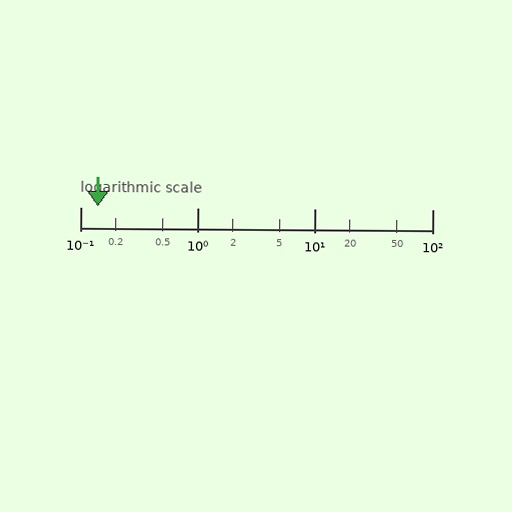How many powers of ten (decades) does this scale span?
The scale spans 3 decades, from 0.1 to 100.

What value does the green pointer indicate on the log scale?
The pointer indicates approximately 0.14.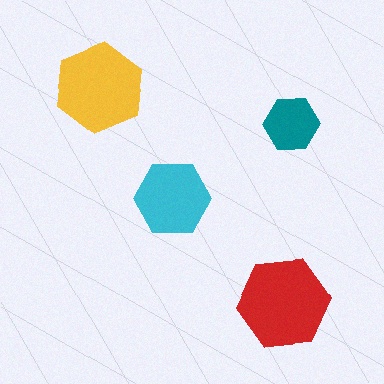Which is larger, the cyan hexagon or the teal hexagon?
The cyan one.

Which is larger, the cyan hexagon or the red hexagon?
The red one.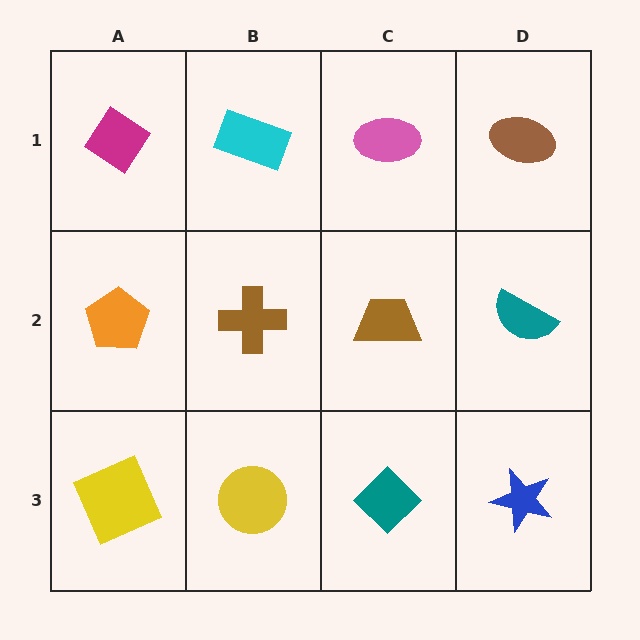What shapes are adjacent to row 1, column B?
A brown cross (row 2, column B), a magenta diamond (row 1, column A), a pink ellipse (row 1, column C).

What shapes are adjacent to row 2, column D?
A brown ellipse (row 1, column D), a blue star (row 3, column D), a brown trapezoid (row 2, column C).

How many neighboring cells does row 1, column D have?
2.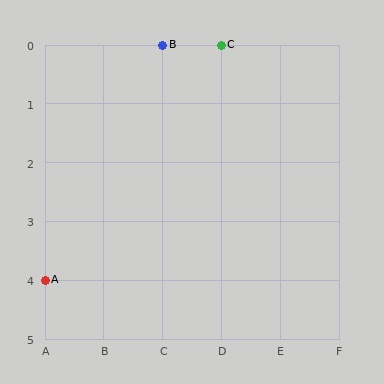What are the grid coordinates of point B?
Point B is at grid coordinates (C, 0).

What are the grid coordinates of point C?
Point C is at grid coordinates (D, 0).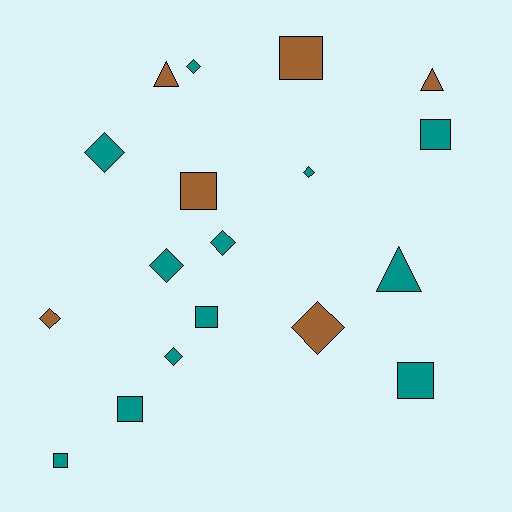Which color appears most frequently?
Teal, with 12 objects.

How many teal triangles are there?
There is 1 teal triangle.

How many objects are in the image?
There are 18 objects.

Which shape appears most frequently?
Diamond, with 8 objects.